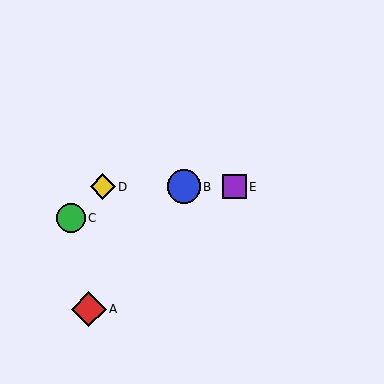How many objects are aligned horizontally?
3 objects (B, D, E) are aligned horizontally.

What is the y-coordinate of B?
Object B is at y≈187.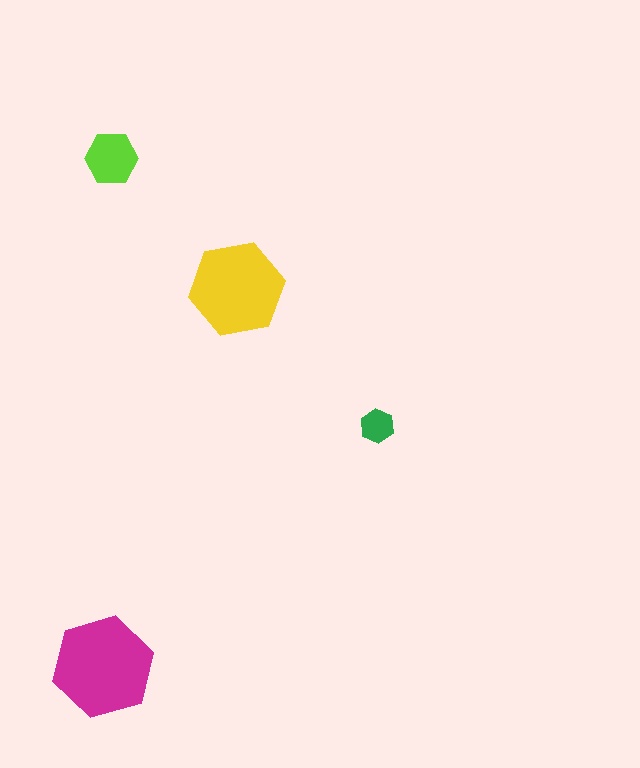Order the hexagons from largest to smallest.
the magenta one, the yellow one, the lime one, the green one.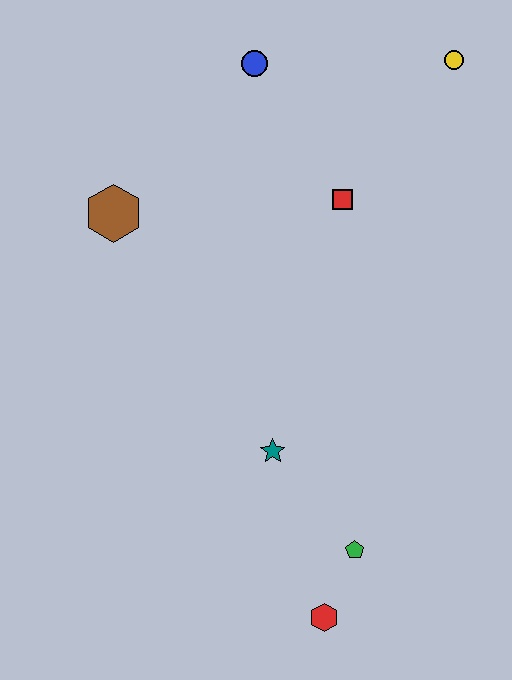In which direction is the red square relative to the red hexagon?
The red square is above the red hexagon.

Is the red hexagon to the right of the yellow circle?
No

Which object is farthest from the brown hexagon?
The red hexagon is farthest from the brown hexagon.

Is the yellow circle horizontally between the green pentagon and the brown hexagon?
No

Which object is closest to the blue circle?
The red square is closest to the blue circle.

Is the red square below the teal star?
No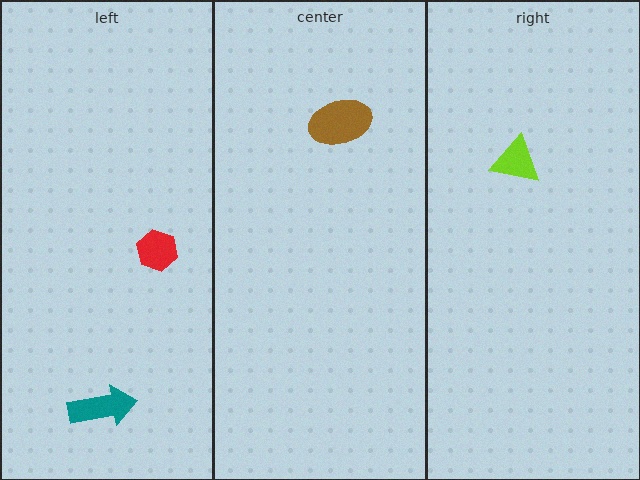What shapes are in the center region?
The brown ellipse.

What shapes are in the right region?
The lime triangle.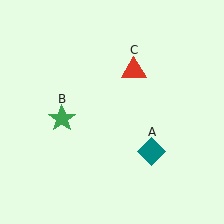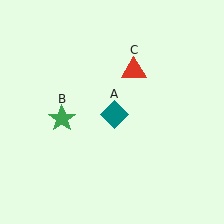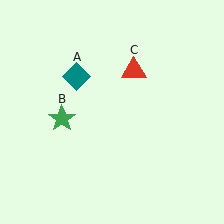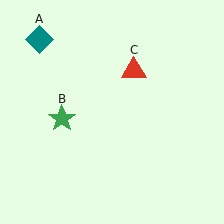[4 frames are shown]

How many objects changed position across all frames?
1 object changed position: teal diamond (object A).